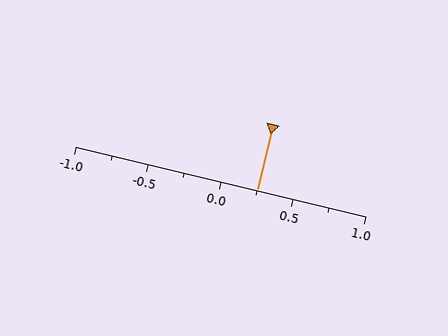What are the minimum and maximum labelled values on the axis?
The axis runs from -1.0 to 1.0.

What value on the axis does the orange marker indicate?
The marker indicates approximately 0.25.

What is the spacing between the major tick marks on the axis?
The major ticks are spaced 0.5 apart.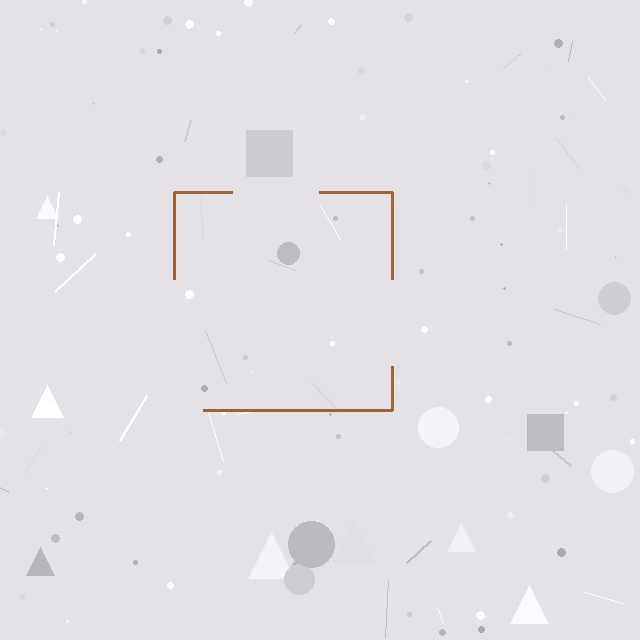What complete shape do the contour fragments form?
The contour fragments form a square.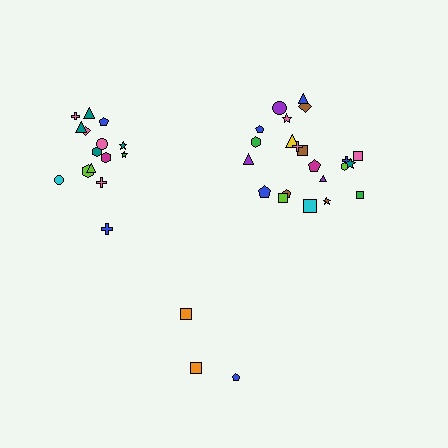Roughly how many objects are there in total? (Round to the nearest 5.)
Roughly 40 objects in total.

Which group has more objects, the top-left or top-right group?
The top-right group.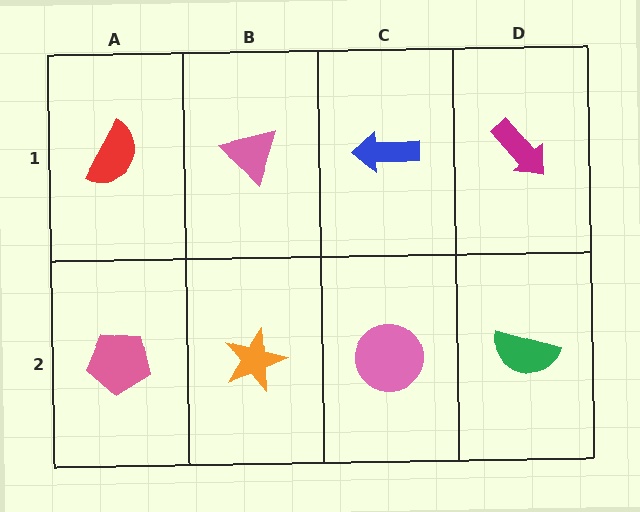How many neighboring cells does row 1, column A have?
2.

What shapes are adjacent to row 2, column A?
A red semicircle (row 1, column A), an orange star (row 2, column B).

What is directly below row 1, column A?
A pink pentagon.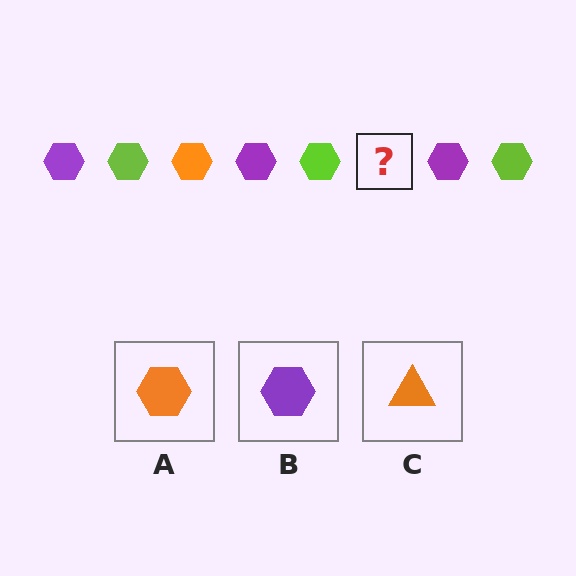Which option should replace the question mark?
Option A.